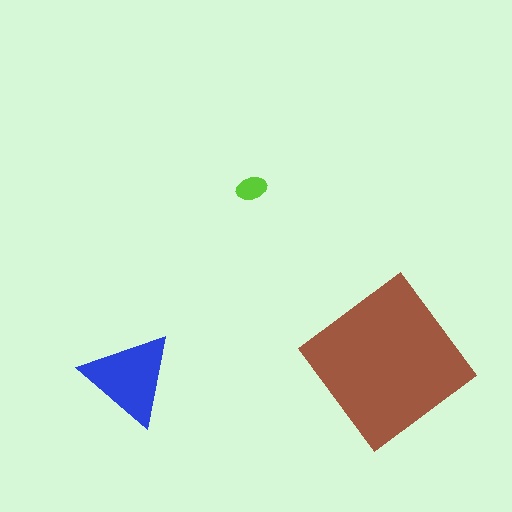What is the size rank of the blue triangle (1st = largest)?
2nd.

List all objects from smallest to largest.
The lime ellipse, the blue triangle, the brown diamond.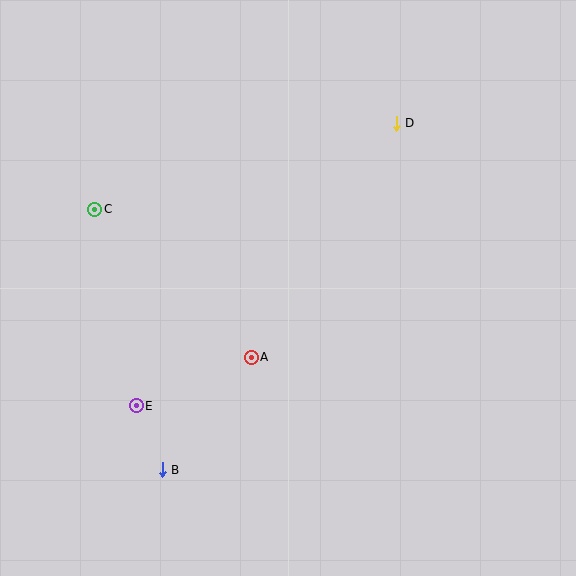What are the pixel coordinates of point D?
Point D is at (396, 123).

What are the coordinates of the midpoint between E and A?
The midpoint between E and A is at (194, 381).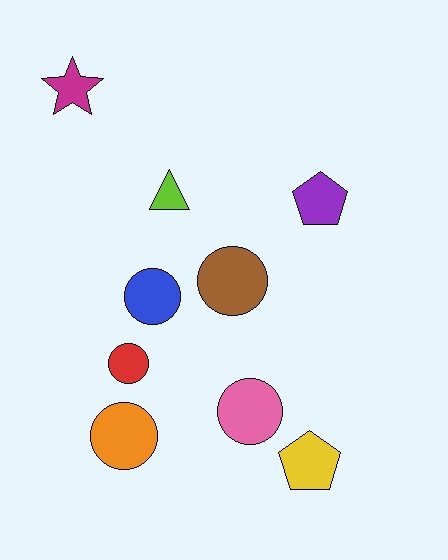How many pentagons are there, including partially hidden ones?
There are 2 pentagons.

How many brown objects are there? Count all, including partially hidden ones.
There is 1 brown object.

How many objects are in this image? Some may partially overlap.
There are 9 objects.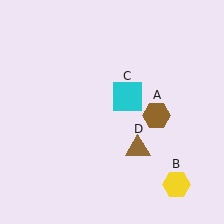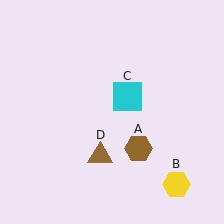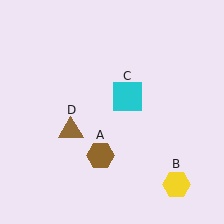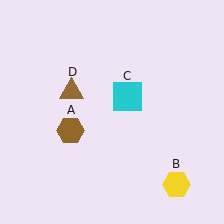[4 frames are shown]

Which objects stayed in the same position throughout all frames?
Yellow hexagon (object B) and cyan square (object C) remained stationary.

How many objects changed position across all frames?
2 objects changed position: brown hexagon (object A), brown triangle (object D).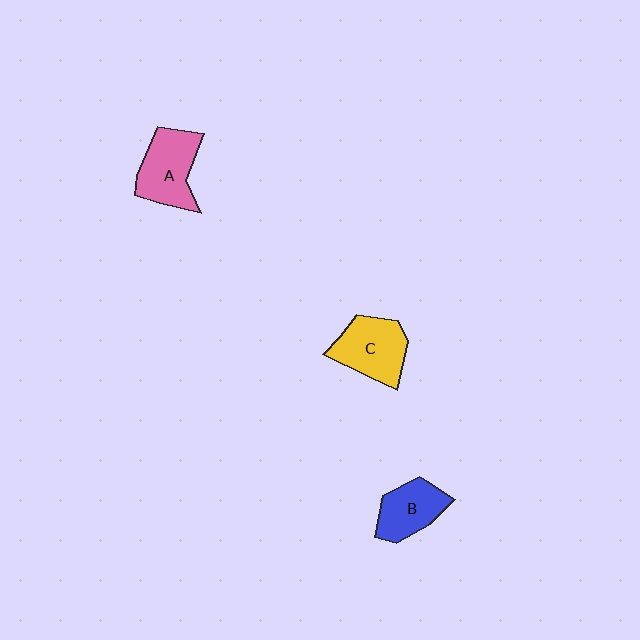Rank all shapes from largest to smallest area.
From largest to smallest: A (pink), C (yellow), B (blue).